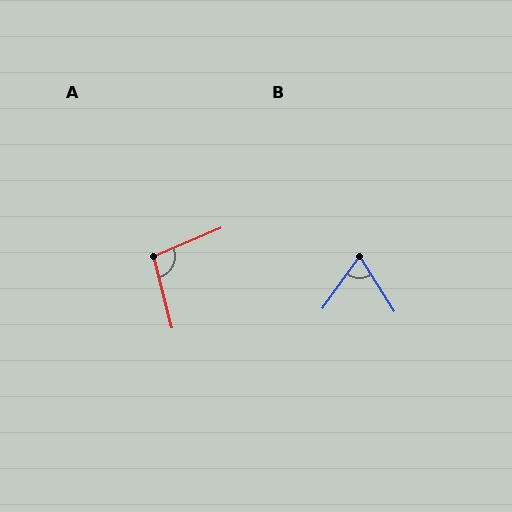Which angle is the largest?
A, at approximately 98 degrees.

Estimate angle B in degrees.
Approximately 68 degrees.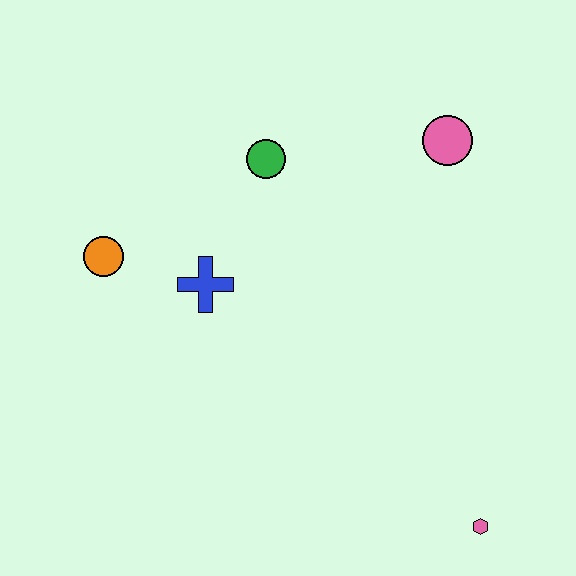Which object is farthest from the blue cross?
The pink hexagon is farthest from the blue cross.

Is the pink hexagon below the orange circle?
Yes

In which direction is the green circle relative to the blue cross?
The green circle is above the blue cross.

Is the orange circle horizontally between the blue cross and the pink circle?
No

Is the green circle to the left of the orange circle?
No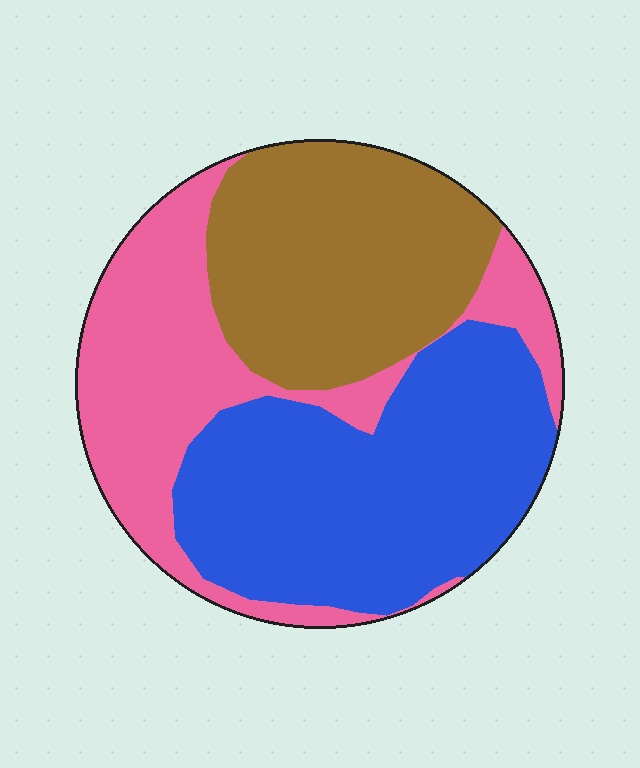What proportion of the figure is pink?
Pink takes up about one third (1/3) of the figure.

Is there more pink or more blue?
Blue.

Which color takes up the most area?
Blue, at roughly 40%.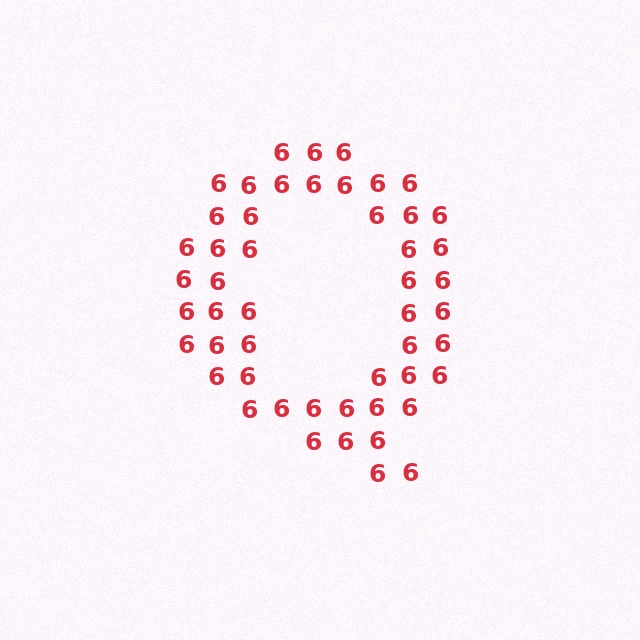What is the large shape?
The large shape is the letter Q.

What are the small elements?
The small elements are digit 6's.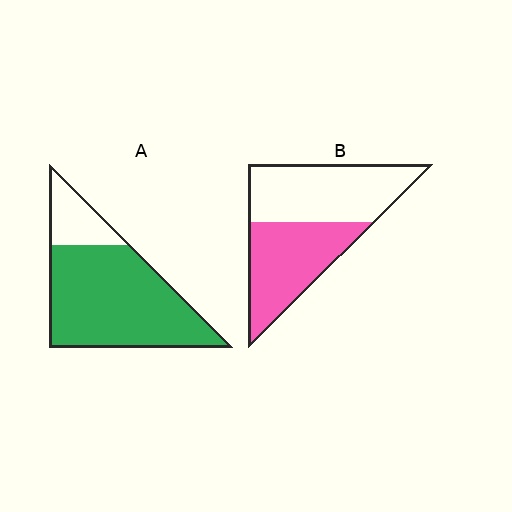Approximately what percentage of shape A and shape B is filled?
A is approximately 80% and B is approximately 45%.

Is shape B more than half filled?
Roughly half.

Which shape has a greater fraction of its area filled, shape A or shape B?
Shape A.